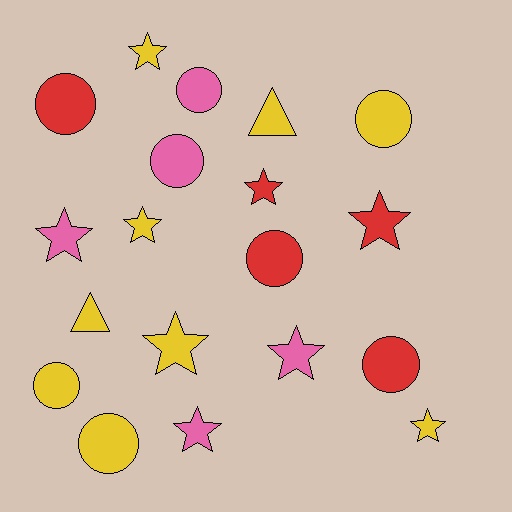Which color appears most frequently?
Yellow, with 9 objects.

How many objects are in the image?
There are 19 objects.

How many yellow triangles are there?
There are 2 yellow triangles.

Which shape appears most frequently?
Star, with 9 objects.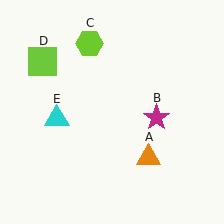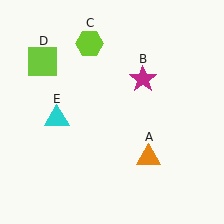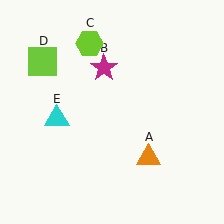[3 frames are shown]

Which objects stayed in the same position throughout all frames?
Orange triangle (object A) and lime hexagon (object C) and lime square (object D) and cyan triangle (object E) remained stationary.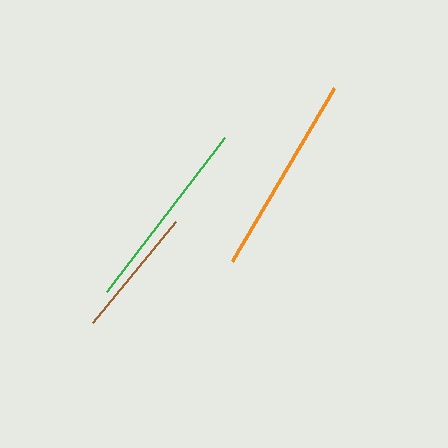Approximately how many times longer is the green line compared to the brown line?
The green line is approximately 1.5 times the length of the brown line.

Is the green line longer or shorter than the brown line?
The green line is longer than the brown line.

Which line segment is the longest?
The orange line is the longest at approximately 201 pixels.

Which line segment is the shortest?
The brown line is the shortest at approximately 131 pixels.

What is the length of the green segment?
The green segment is approximately 194 pixels long.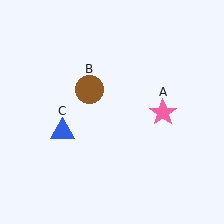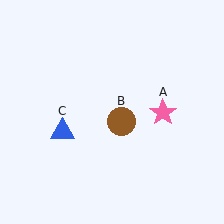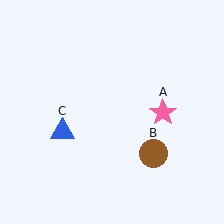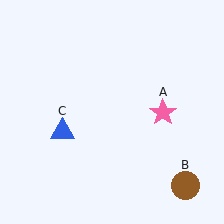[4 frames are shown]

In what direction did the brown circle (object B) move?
The brown circle (object B) moved down and to the right.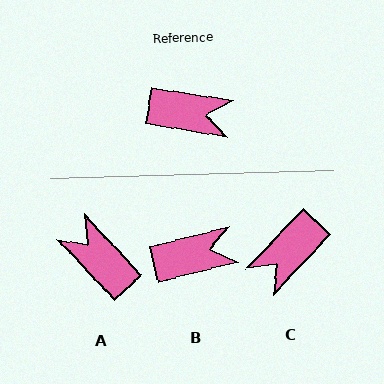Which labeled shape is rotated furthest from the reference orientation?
A, about 143 degrees away.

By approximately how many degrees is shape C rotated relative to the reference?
Approximately 124 degrees clockwise.